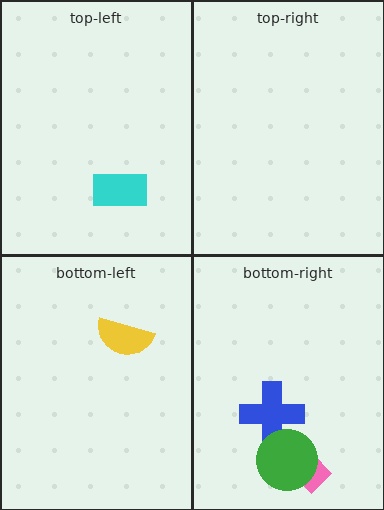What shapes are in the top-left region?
The cyan rectangle.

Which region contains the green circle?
The bottom-right region.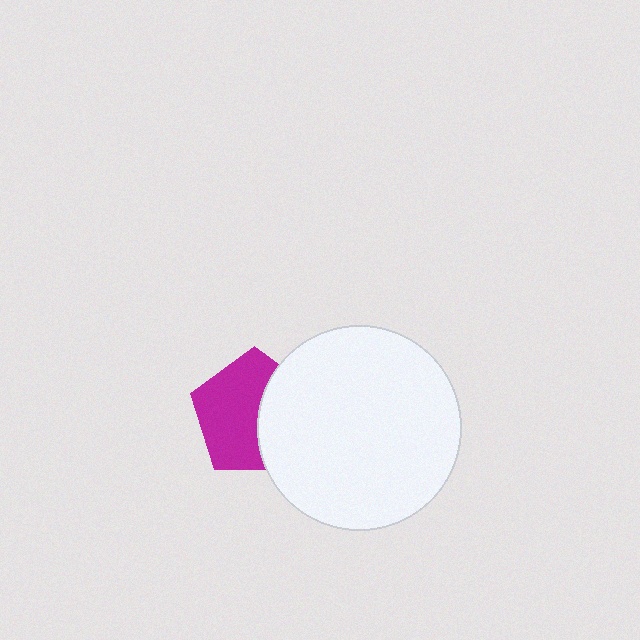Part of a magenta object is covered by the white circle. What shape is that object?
It is a pentagon.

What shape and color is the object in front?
The object in front is a white circle.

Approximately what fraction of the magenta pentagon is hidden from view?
Roughly 40% of the magenta pentagon is hidden behind the white circle.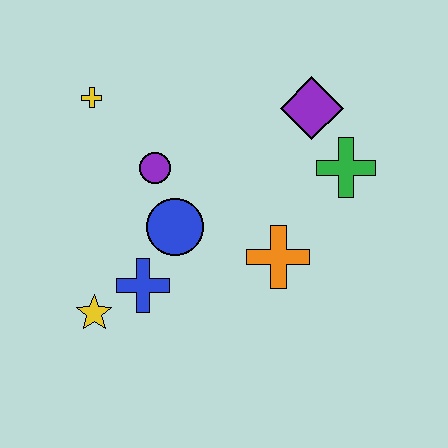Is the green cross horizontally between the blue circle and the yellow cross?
No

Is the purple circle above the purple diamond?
No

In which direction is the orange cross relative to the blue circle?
The orange cross is to the right of the blue circle.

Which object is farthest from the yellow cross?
The green cross is farthest from the yellow cross.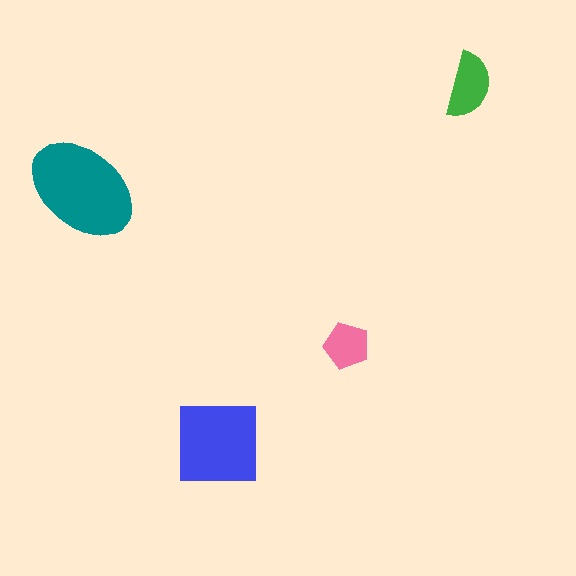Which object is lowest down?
The blue square is bottommost.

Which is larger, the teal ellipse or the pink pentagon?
The teal ellipse.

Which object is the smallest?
The pink pentagon.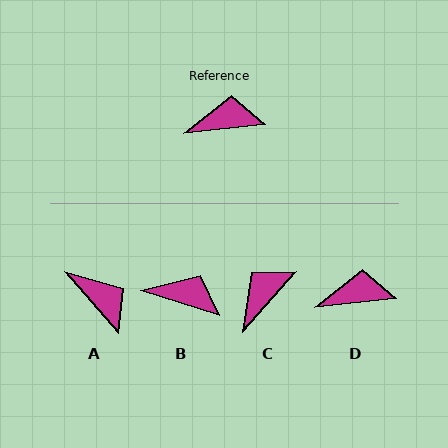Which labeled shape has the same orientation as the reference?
D.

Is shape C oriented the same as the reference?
No, it is off by about 43 degrees.